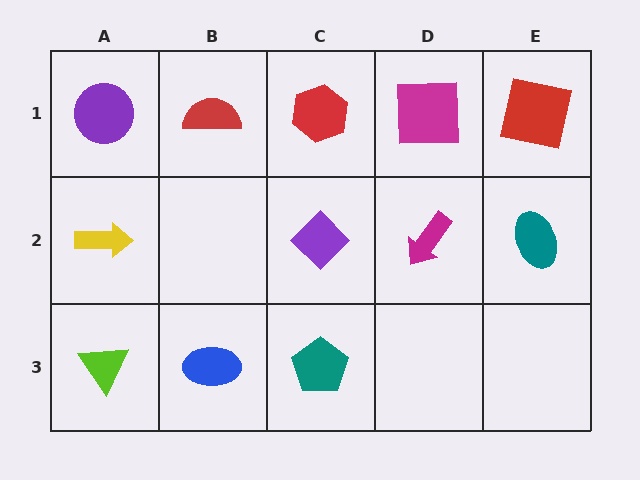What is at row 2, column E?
A teal ellipse.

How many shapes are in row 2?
4 shapes.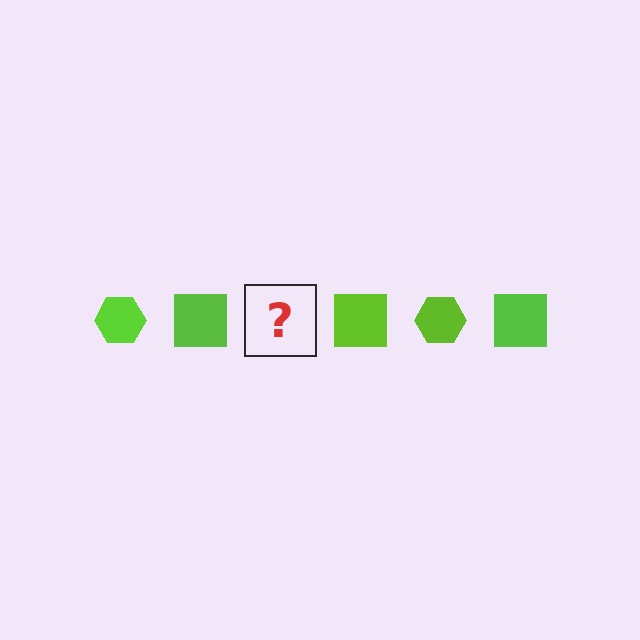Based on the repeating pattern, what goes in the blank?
The blank should be a lime hexagon.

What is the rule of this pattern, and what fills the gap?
The rule is that the pattern cycles through hexagon, square shapes in lime. The gap should be filled with a lime hexagon.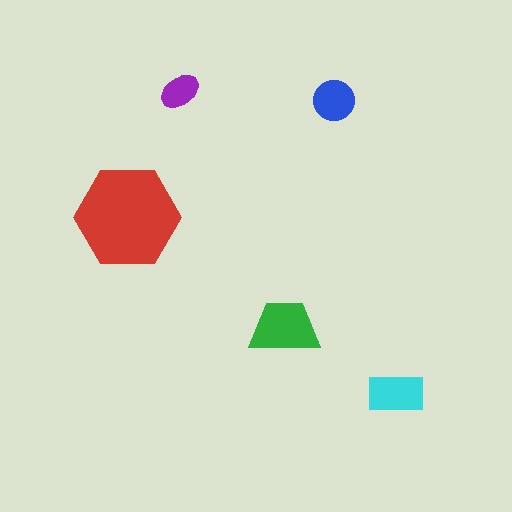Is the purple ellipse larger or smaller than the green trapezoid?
Smaller.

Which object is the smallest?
The purple ellipse.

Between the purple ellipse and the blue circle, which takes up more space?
The blue circle.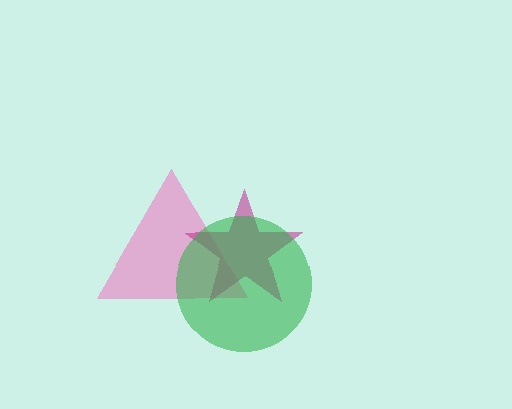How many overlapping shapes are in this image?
There are 3 overlapping shapes in the image.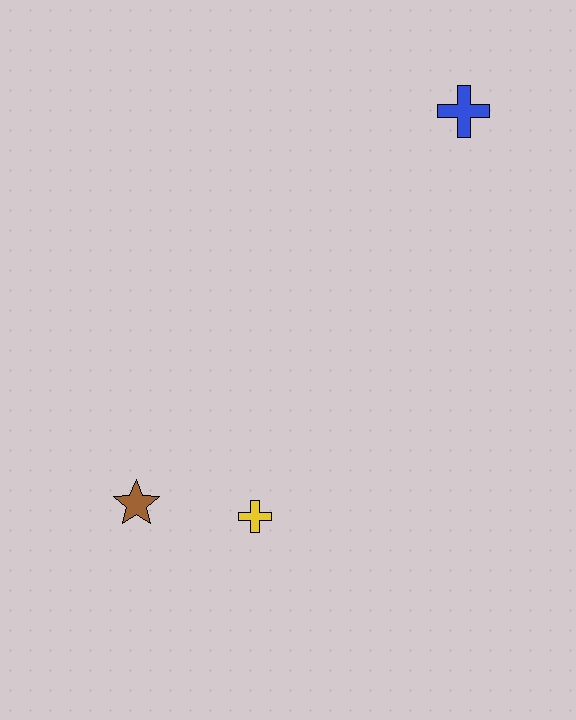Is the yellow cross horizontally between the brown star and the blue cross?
Yes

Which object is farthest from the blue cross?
The brown star is farthest from the blue cross.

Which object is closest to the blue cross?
The yellow cross is closest to the blue cross.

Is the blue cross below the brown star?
No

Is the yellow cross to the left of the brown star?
No